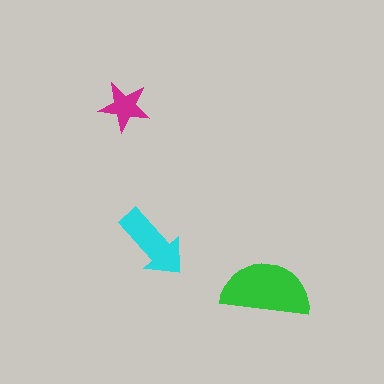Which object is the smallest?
The magenta star.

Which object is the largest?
The green semicircle.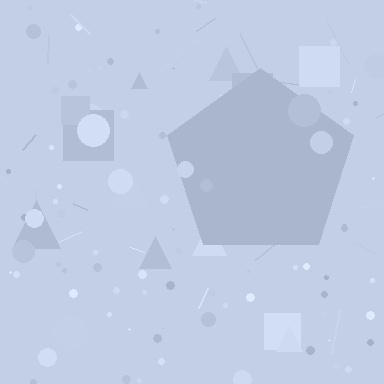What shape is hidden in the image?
A pentagon is hidden in the image.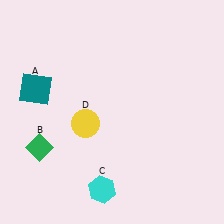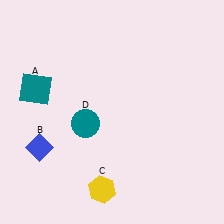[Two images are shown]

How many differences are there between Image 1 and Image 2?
There are 3 differences between the two images.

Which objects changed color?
B changed from green to blue. C changed from cyan to yellow. D changed from yellow to teal.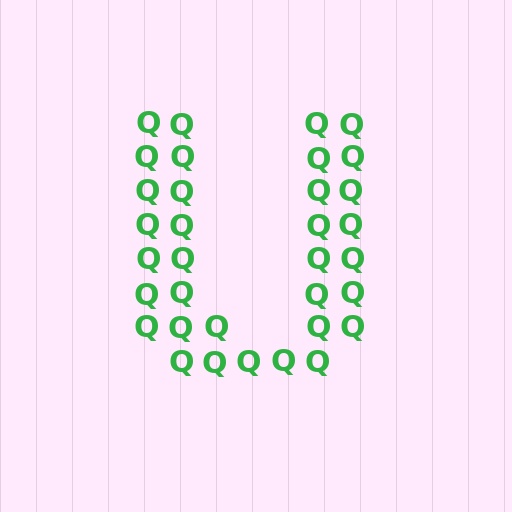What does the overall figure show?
The overall figure shows the letter U.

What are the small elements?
The small elements are letter Q's.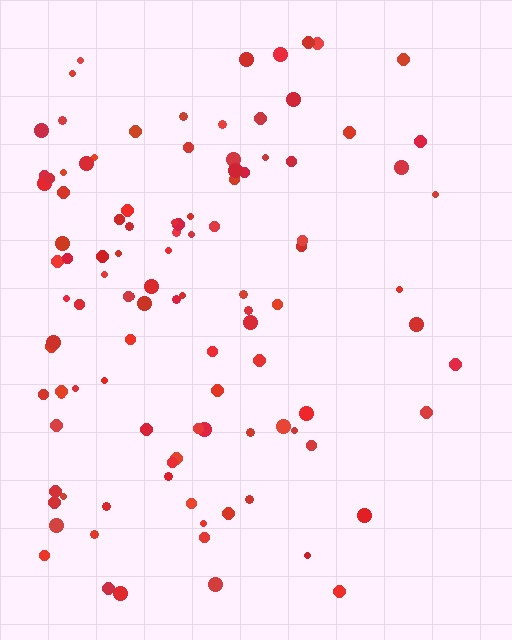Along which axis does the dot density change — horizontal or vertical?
Horizontal.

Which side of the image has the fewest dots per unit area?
The right.